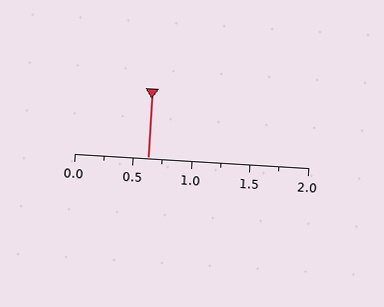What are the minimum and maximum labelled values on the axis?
The axis runs from 0.0 to 2.0.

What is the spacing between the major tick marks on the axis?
The major ticks are spaced 0.5 apart.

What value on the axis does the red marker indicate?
The marker indicates approximately 0.62.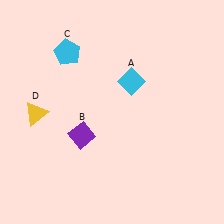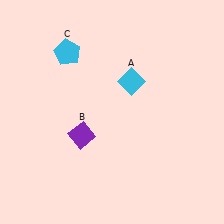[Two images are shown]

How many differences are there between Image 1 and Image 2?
There is 1 difference between the two images.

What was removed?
The yellow triangle (D) was removed in Image 2.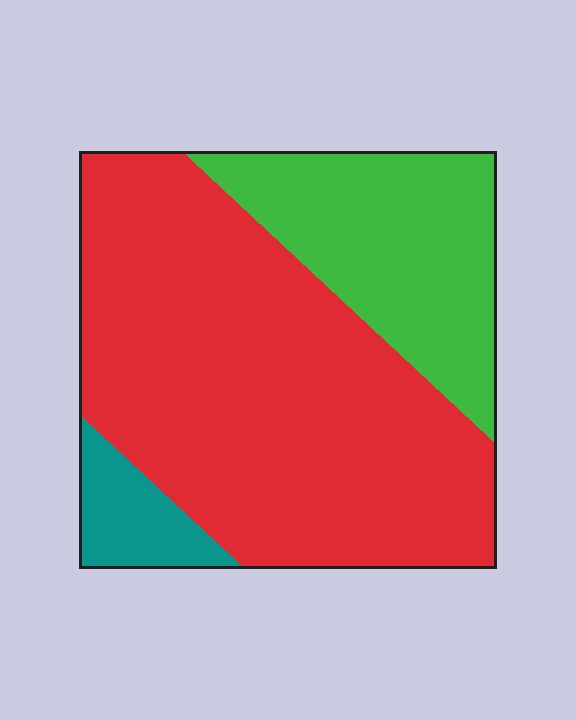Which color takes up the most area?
Red, at roughly 65%.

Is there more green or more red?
Red.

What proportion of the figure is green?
Green covers about 25% of the figure.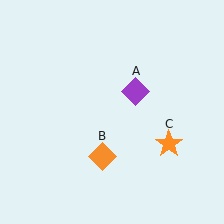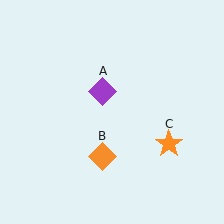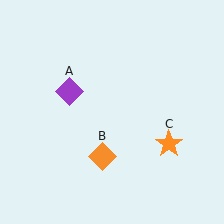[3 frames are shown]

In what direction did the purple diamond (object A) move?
The purple diamond (object A) moved left.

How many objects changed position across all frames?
1 object changed position: purple diamond (object A).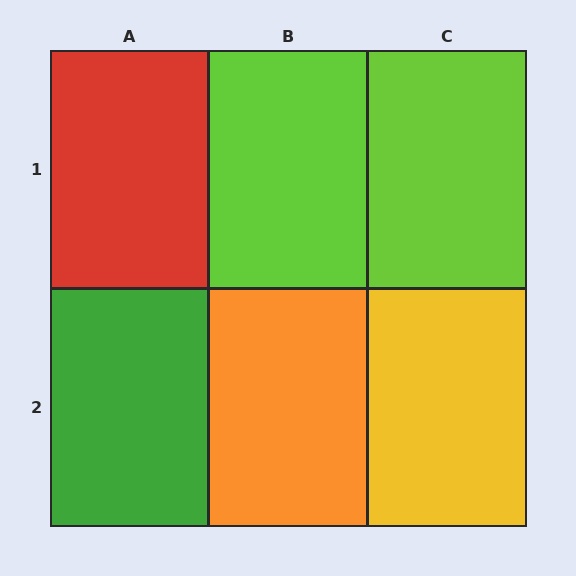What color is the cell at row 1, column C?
Lime.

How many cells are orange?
1 cell is orange.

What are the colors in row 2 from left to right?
Green, orange, yellow.